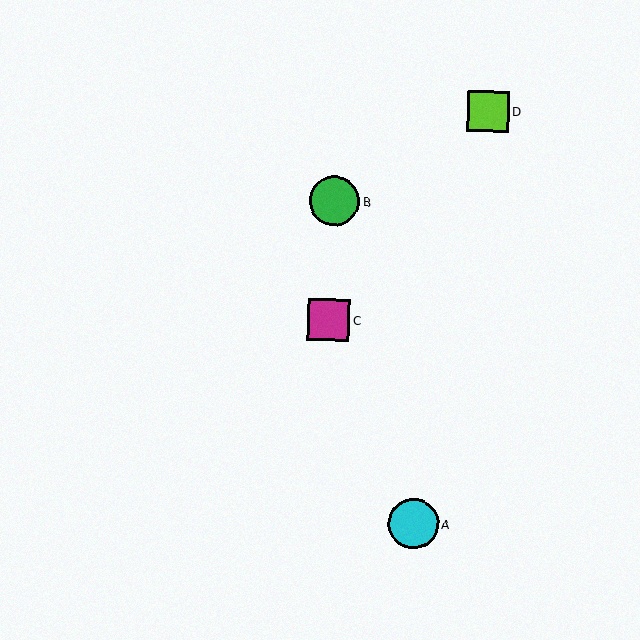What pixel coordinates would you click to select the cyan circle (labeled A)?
Click at (413, 524) to select the cyan circle A.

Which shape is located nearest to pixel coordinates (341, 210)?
The green circle (labeled B) at (335, 201) is nearest to that location.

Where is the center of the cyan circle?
The center of the cyan circle is at (413, 524).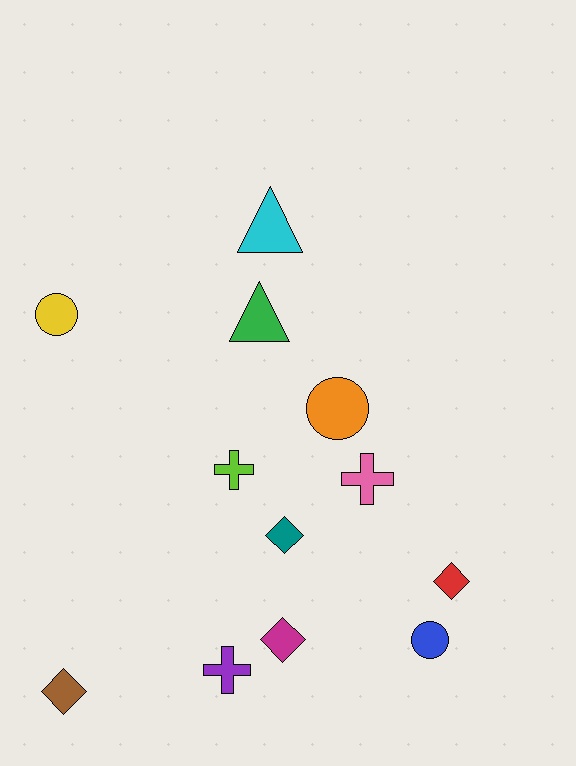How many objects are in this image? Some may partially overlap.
There are 12 objects.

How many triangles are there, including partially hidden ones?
There are 2 triangles.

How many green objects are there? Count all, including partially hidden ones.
There is 1 green object.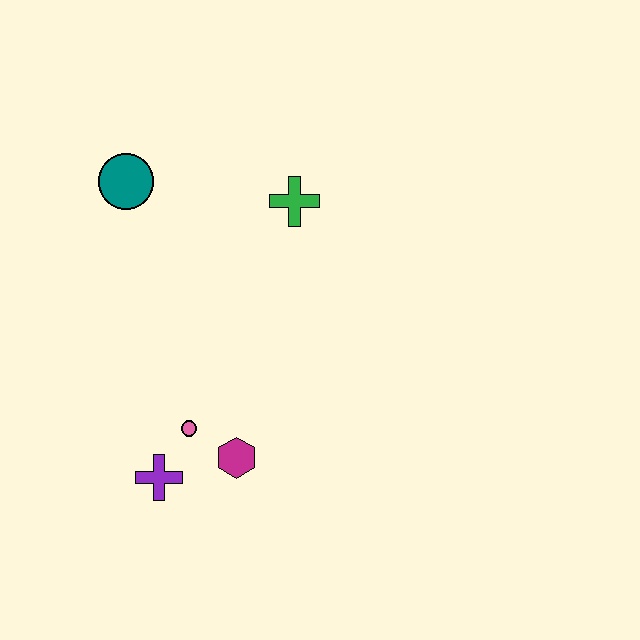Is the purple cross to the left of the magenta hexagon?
Yes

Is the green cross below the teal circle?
Yes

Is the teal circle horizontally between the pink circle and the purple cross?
No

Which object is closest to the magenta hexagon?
The pink circle is closest to the magenta hexagon.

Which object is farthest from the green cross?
The purple cross is farthest from the green cross.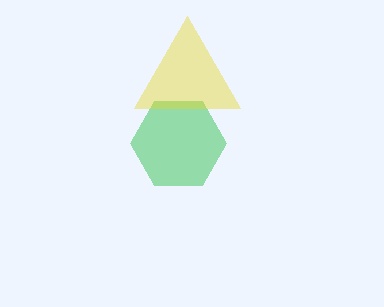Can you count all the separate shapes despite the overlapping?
Yes, there are 2 separate shapes.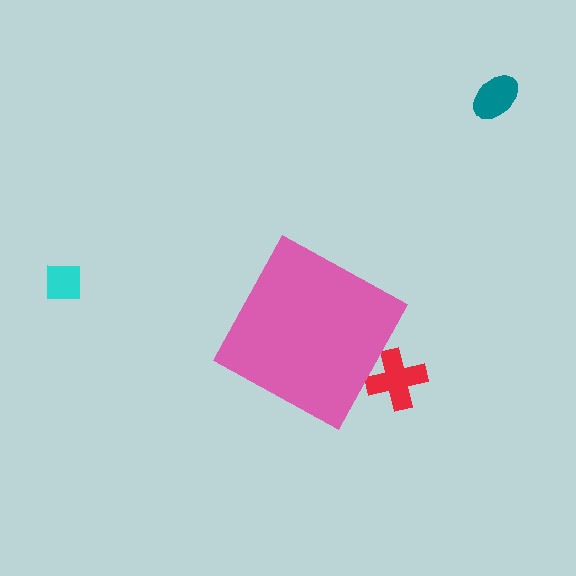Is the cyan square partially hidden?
No, the cyan square is fully visible.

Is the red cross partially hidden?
Yes, the red cross is partially hidden behind the pink diamond.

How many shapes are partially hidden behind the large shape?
1 shape is partially hidden.